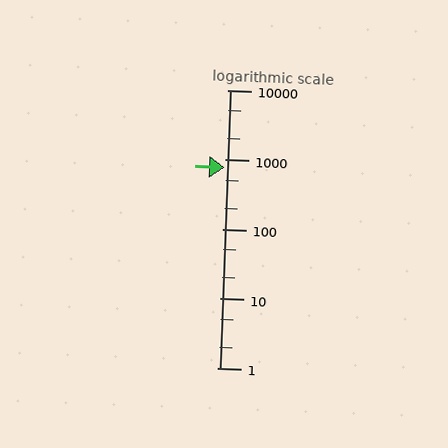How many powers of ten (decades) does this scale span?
The scale spans 4 decades, from 1 to 10000.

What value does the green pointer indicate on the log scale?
The pointer indicates approximately 760.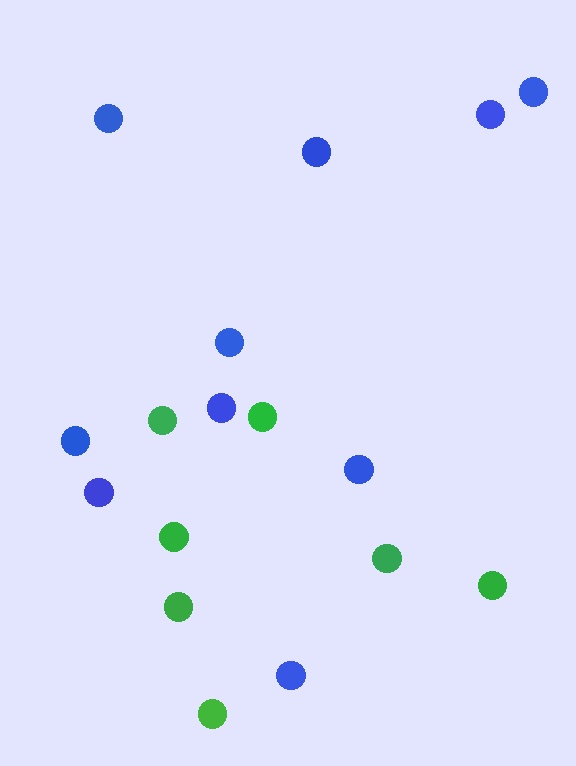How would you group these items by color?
There are 2 groups: one group of blue circles (10) and one group of green circles (7).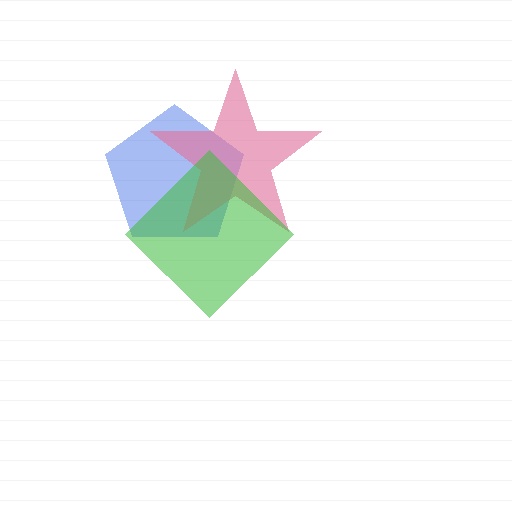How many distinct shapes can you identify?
There are 3 distinct shapes: a blue pentagon, a pink star, a green diamond.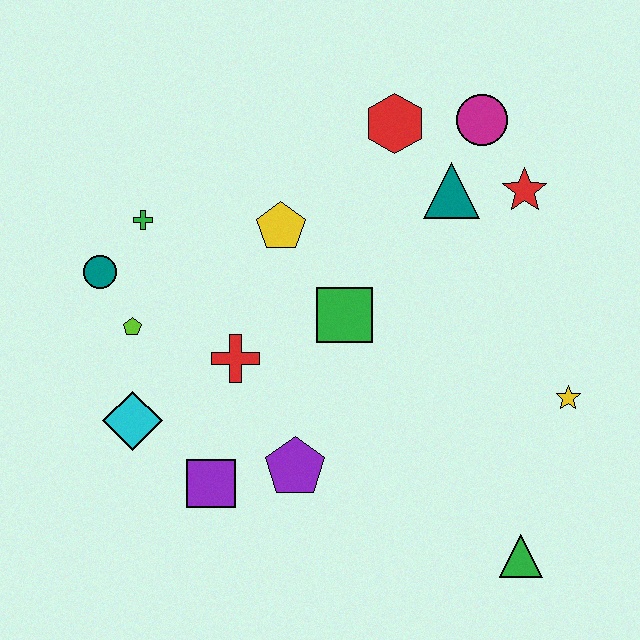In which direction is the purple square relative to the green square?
The purple square is below the green square.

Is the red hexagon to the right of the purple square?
Yes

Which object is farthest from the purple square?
The magenta circle is farthest from the purple square.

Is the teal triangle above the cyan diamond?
Yes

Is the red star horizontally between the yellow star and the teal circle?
Yes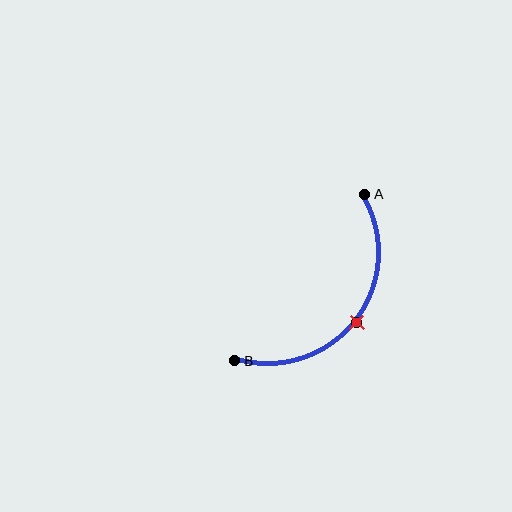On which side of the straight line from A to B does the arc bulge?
The arc bulges below and to the right of the straight line connecting A and B.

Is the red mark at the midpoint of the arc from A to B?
Yes. The red mark lies on the arc at equal arc-length from both A and B — it is the arc midpoint.